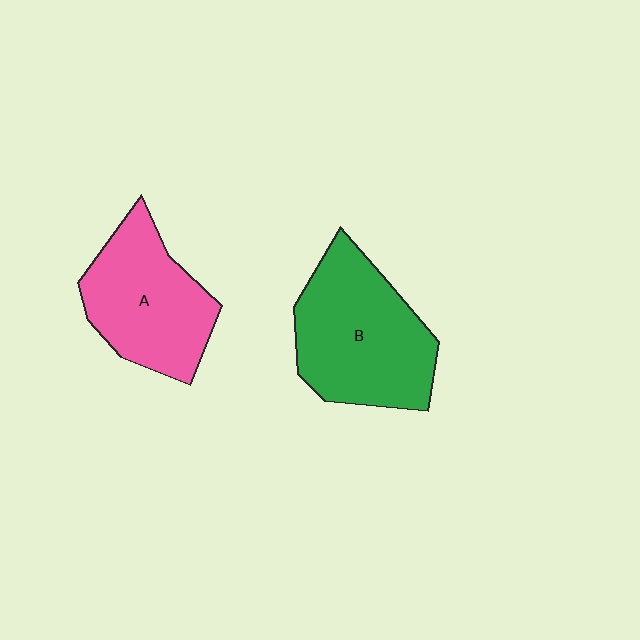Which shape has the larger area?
Shape B (green).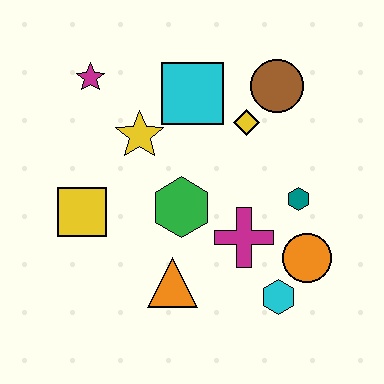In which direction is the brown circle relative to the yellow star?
The brown circle is to the right of the yellow star.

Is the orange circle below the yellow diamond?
Yes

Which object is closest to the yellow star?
The cyan square is closest to the yellow star.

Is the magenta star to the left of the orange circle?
Yes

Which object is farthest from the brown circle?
The yellow square is farthest from the brown circle.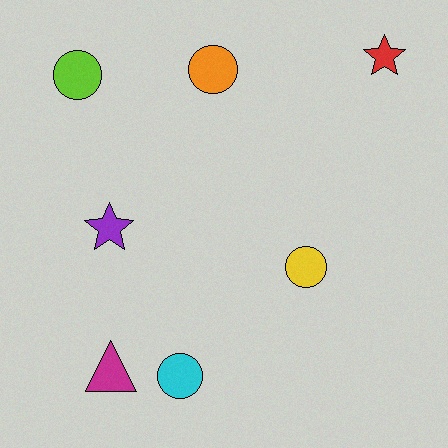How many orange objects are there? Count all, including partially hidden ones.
There is 1 orange object.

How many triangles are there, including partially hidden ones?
There is 1 triangle.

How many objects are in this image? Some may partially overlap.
There are 7 objects.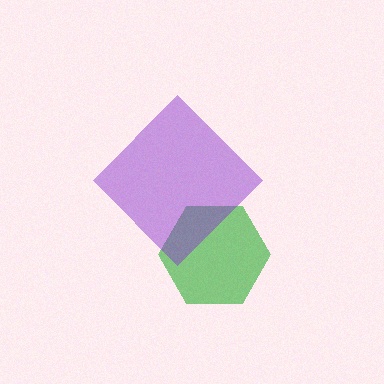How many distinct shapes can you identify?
There are 2 distinct shapes: a green hexagon, a purple diamond.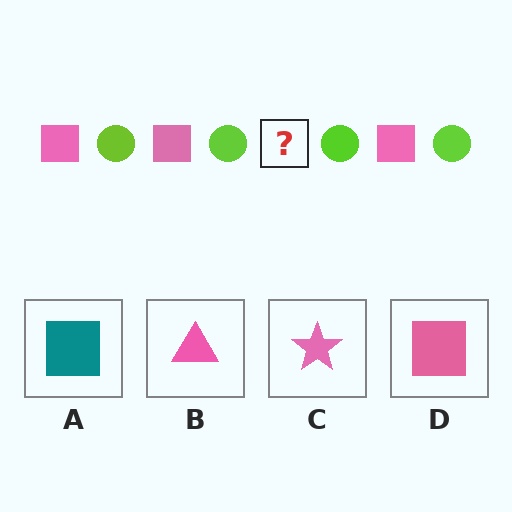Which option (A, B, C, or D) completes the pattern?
D.